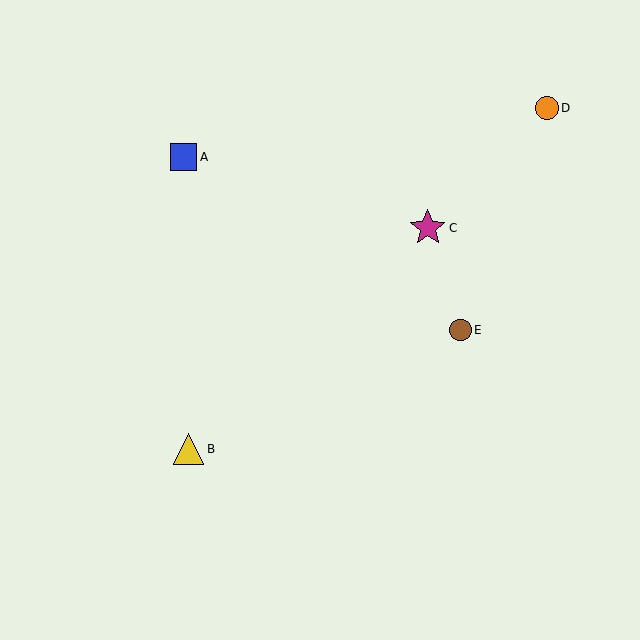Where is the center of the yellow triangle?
The center of the yellow triangle is at (189, 449).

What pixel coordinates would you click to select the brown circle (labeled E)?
Click at (460, 330) to select the brown circle E.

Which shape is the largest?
The magenta star (labeled C) is the largest.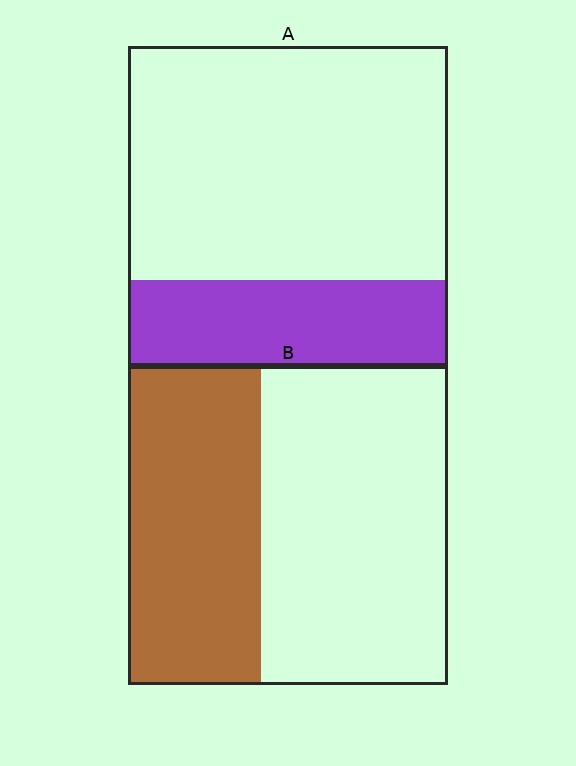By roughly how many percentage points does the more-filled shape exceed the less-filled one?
By roughly 15 percentage points (B over A).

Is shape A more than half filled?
No.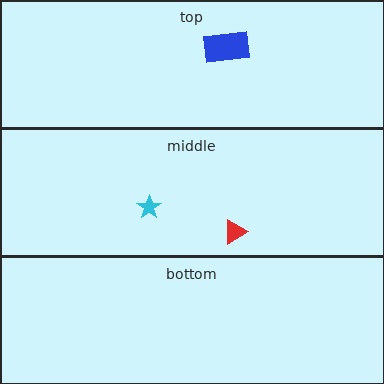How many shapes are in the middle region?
2.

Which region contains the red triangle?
The middle region.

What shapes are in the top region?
The blue rectangle.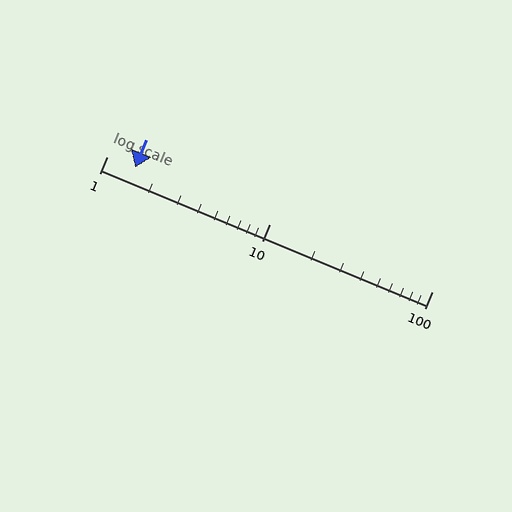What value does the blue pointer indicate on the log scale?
The pointer indicates approximately 1.5.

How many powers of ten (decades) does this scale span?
The scale spans 2 decades, from 1 to 100.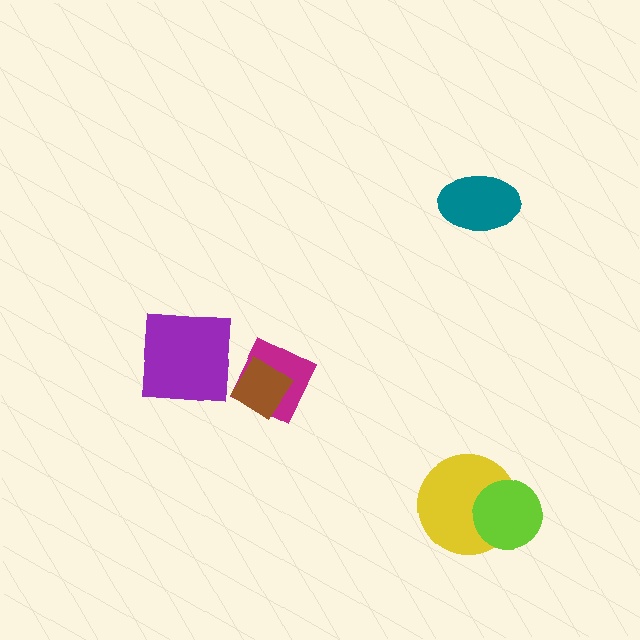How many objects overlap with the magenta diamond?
1 object overlaps with the magenta diamond.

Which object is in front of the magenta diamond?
The brown diamond is in front of the magenta diamond.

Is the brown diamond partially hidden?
No, no other shape covers it.